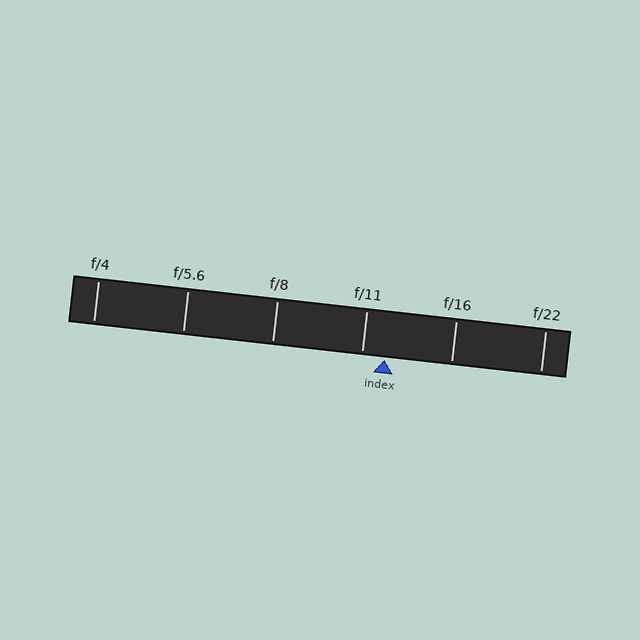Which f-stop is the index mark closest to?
The index mark is closest to f/11.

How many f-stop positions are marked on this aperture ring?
There are 6 f-stop positions marked.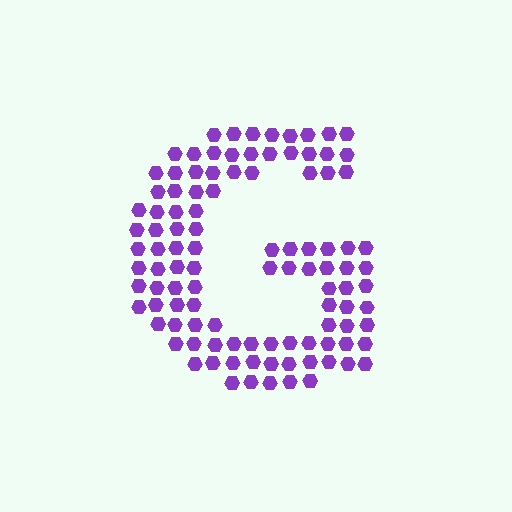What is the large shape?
The large shape is the letter G.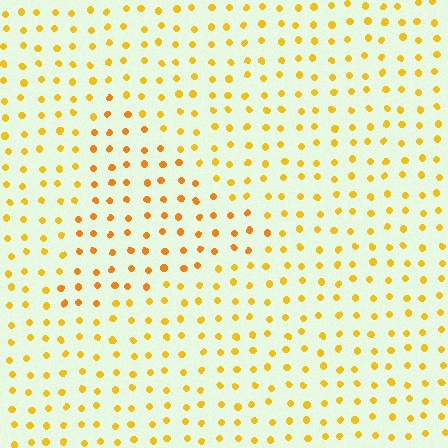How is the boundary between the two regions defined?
The boundary is defined purely by a slight shift in hue (about 17 degrees). Spacing, size, and orientation are identical on both sides.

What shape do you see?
I see a triangle.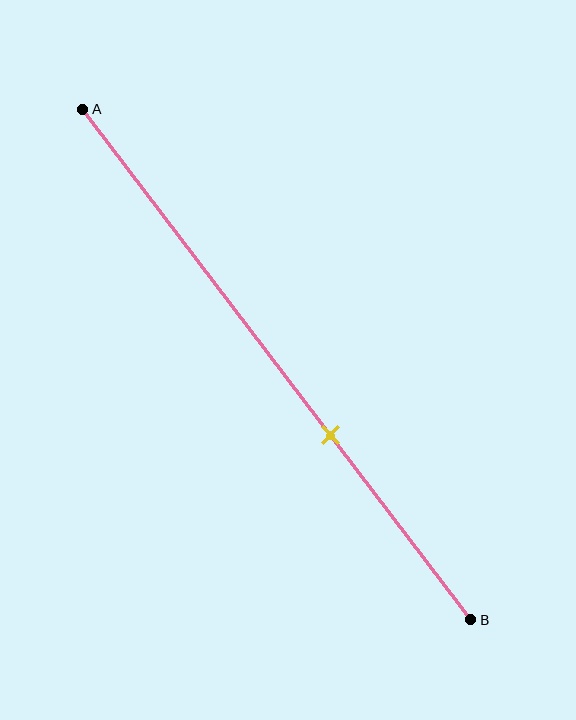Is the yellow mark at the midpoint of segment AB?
No, the mark is at about 65% from A, not at the 50% midpoint.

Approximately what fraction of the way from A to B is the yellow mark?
The yellow mark is approximately 65% of the way from A to B.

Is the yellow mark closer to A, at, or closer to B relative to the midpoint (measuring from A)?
The yellow mark is closer to point B than the midpoint of segment AB.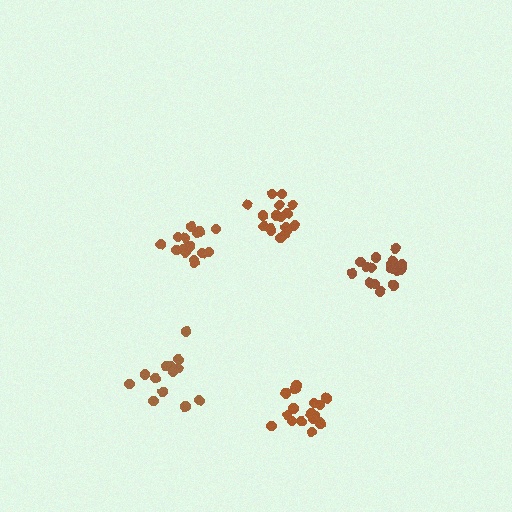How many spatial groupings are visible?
There are 5 spatial groupings.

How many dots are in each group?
Group 1: 17 dots, Group 2: 14 dots, Group 3: 17 dots, Group 4: 16 dots, Group 5: 17 dots (81 total).